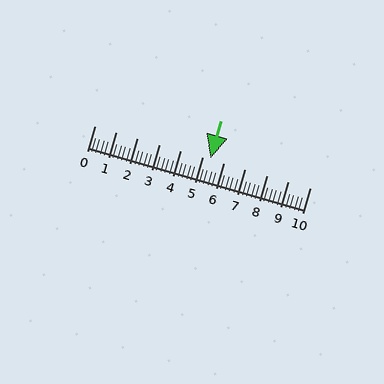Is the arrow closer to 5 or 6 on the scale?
The arrow is closer to 5.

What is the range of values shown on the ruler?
The ruler shows values from 0 to 10.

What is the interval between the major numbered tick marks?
The major tick marks are spaced 1 units apart.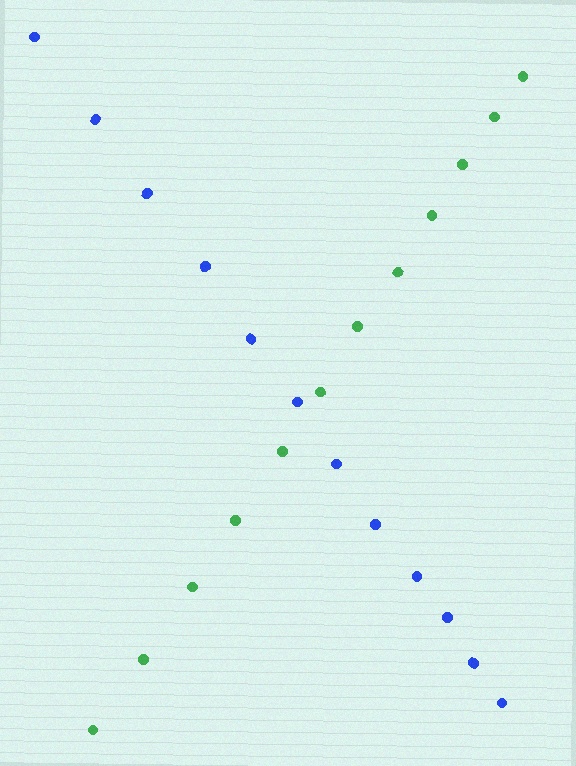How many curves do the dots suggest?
There are 2 distinct paths.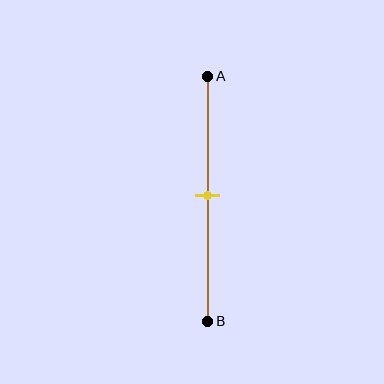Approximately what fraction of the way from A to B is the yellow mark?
The yellow mark is approximately 50% of the way from A to B.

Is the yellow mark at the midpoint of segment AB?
Yes, the mark is approximately at the midpoint.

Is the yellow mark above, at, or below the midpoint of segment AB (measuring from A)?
The yellow mark is approximately at the midpoint of segment AB.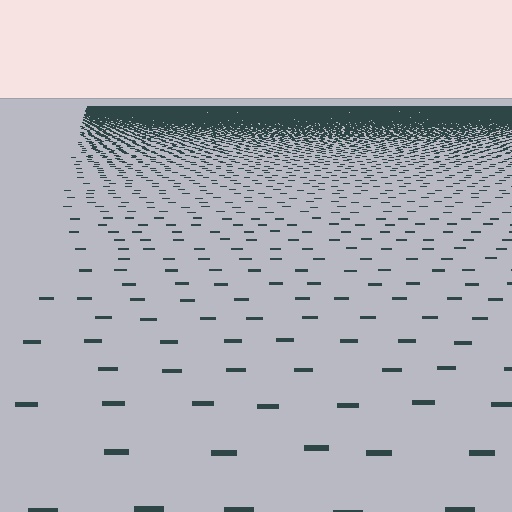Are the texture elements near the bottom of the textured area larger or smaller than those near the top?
Larger. Near the bottom, elements are closer to the viewer and appear at a bigger on-screen size.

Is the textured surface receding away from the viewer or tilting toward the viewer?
The surface is receding away from the viewer. Texture elements get smaller and denser toward the top.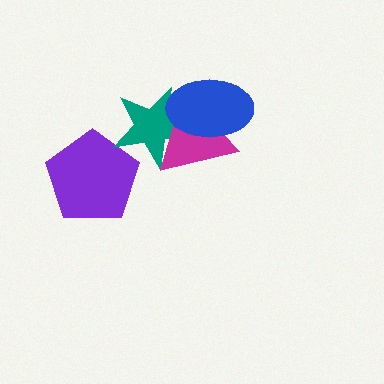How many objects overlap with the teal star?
3 objects overlap with the teal star.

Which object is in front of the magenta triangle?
The blue ellipse is in front of the magenta triangle.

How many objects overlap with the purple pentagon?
1 object overlaps with the purple pentagon.